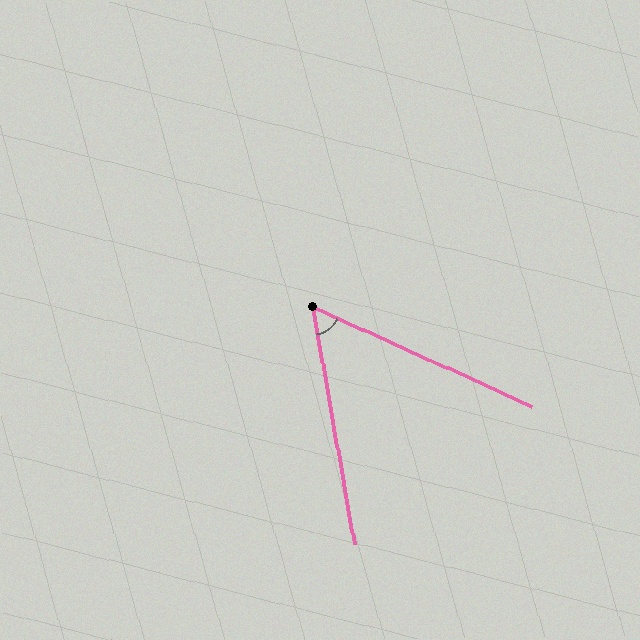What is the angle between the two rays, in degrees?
Approximately 56 degrees.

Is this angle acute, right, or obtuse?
It is acute.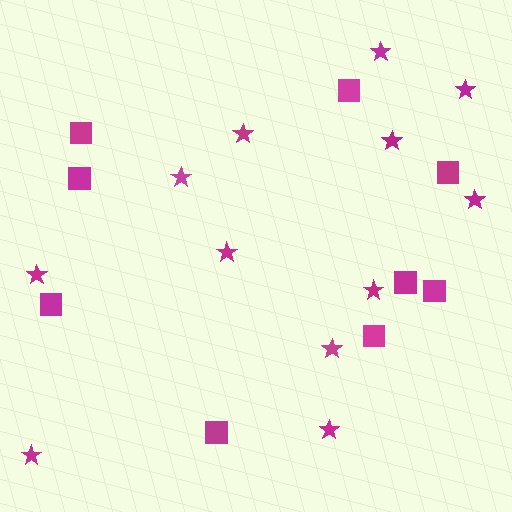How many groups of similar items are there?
There are 2 groups: one group of stars (12) and one group of squares (9).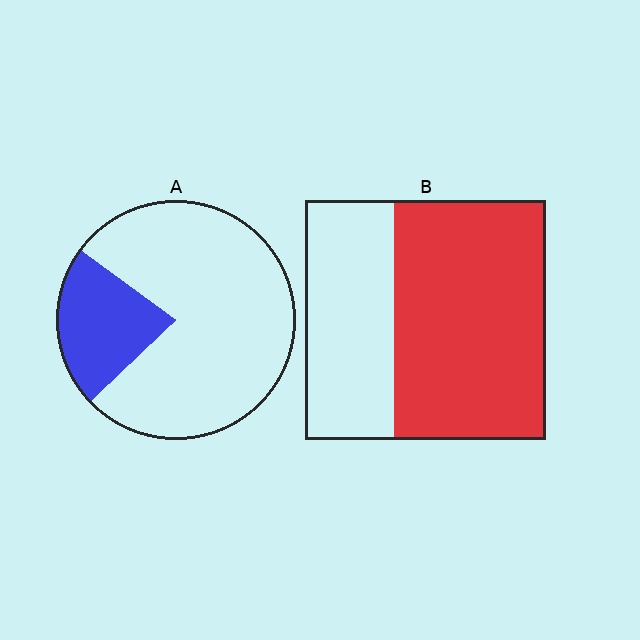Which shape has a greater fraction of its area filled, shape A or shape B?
Shape B.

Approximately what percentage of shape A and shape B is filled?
A is approximately 20% and B is approximately 65%.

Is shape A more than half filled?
No.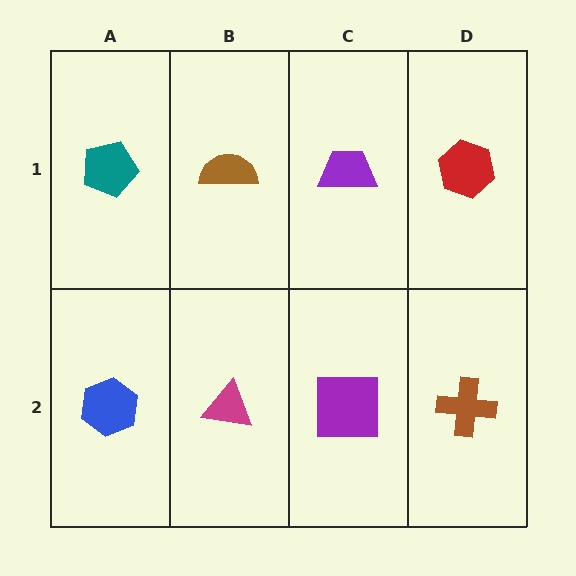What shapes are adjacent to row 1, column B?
A magenta triangle (row 2, column B), a teal pentagon (row 1, column A), a purple trapezoid (row 1, column C).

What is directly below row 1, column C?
A purple square.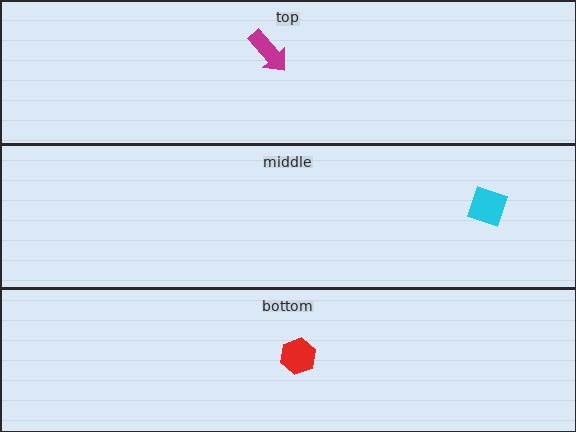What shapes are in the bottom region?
The red hexagon.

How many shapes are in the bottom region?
1.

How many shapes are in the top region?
1.